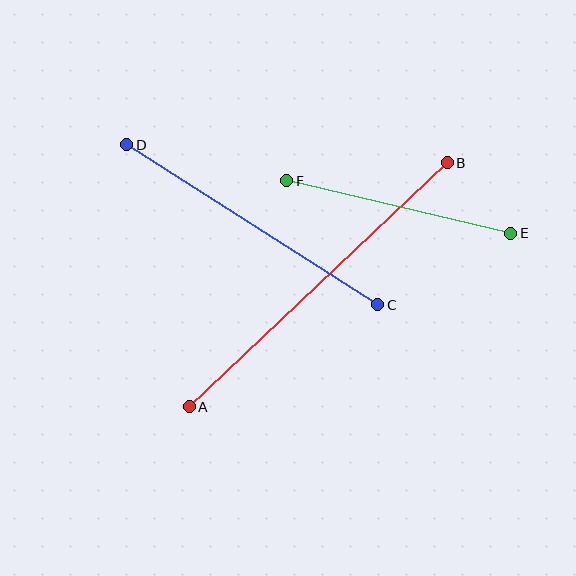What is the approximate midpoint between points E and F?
The midpoint is at approximately (399, 207) pixels.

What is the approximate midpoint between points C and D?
The midpoint is at approximately (252, 225) pixels.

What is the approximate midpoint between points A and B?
The midpoint is at approximately (318, 285) pixels.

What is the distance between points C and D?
The distance is approximately 298 pixels.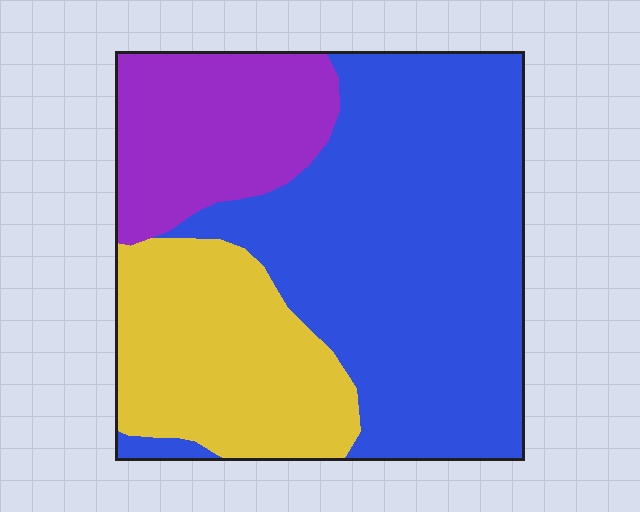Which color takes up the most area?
Blue, at roughly 55%.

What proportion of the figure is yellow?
Yellow takes up about one quarter (1/4) of the figure.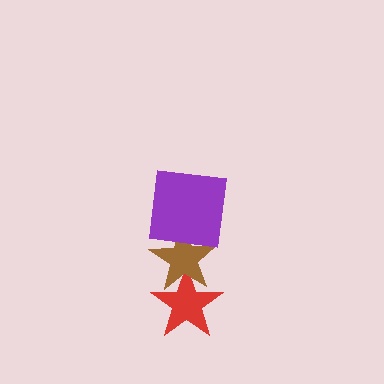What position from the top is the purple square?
The purple square is 1st from the top.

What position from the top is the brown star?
The brown star is 2nd from the top.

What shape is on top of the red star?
The brown star is on top of the red star.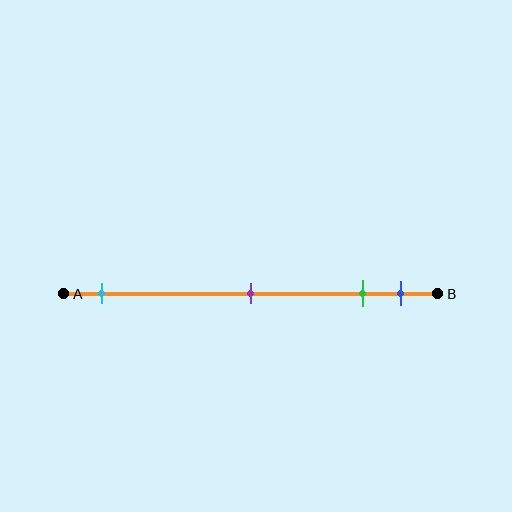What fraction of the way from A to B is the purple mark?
The purple mark is approximately 50% (0.5) of the way from A to B.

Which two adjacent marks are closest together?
The green and blue marks are the closest adjacent pair.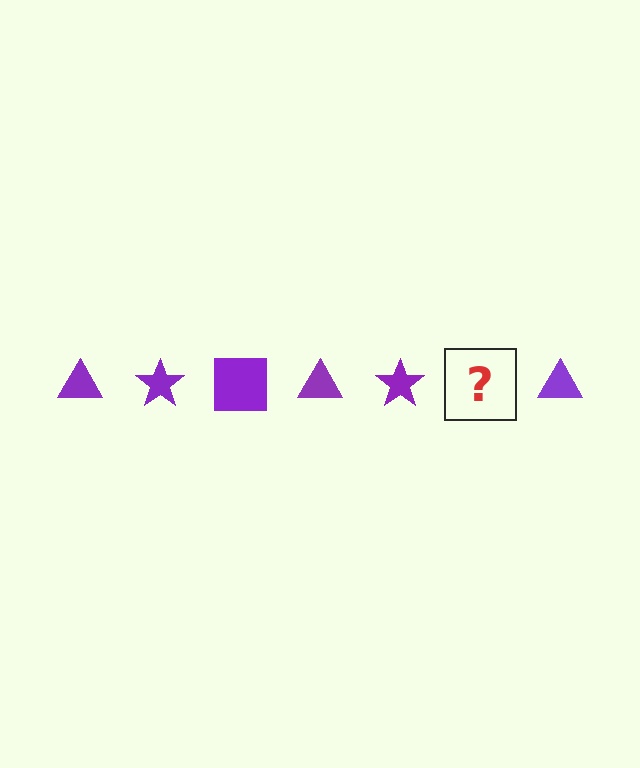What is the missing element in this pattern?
The missing element is a purple square.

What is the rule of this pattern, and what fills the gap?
The rule is that the pattern cycles through triangle, star, square shapes in purple. The gap should be filled with a purple square.